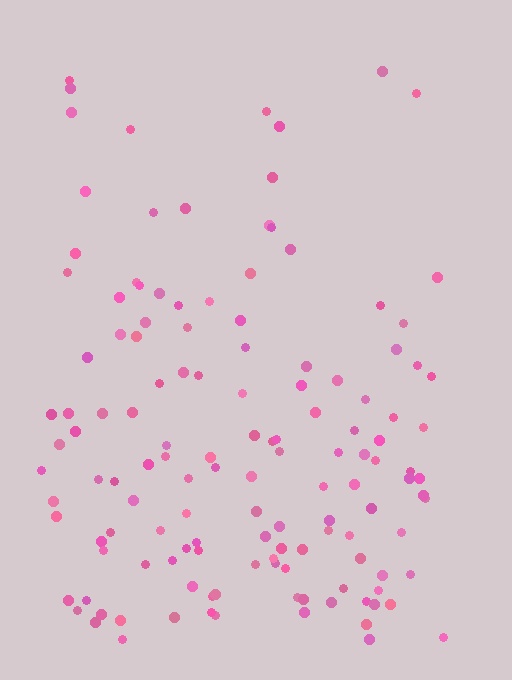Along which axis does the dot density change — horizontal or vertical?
Vertical.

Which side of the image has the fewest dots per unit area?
The top.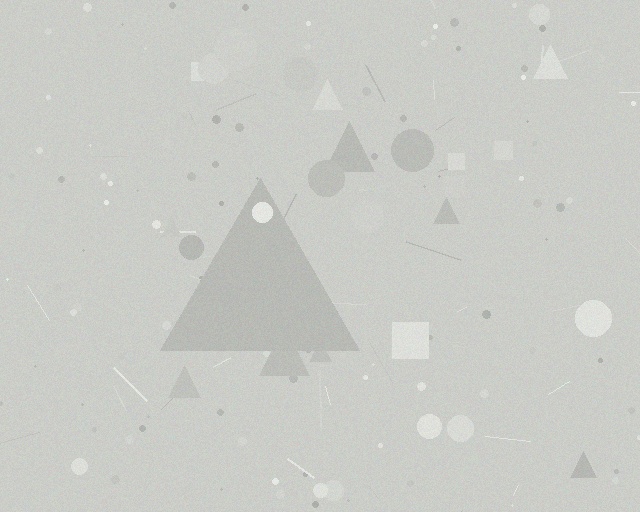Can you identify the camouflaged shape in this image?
The camouflaged shape is a triangle.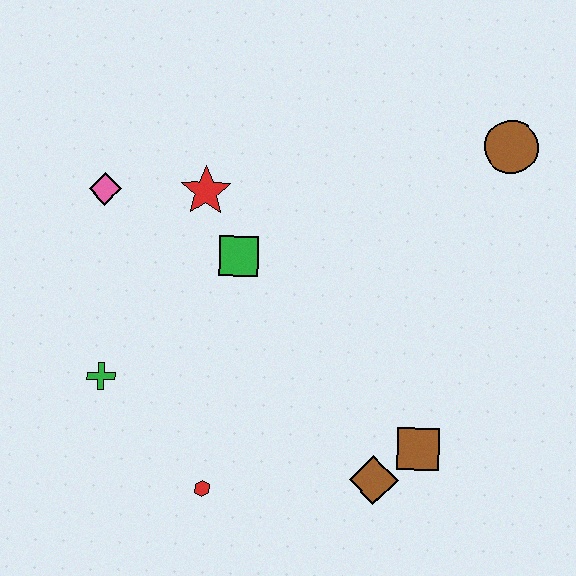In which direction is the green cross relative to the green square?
The green cross is to the left of the green square.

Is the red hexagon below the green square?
Yes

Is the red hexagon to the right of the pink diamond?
Yes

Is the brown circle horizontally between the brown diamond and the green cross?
No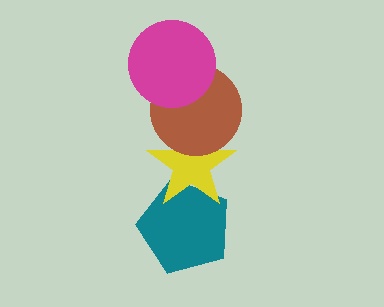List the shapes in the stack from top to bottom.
From top to bottom: the magenta circle, the brown circle, the yellow star, the teal pentagon.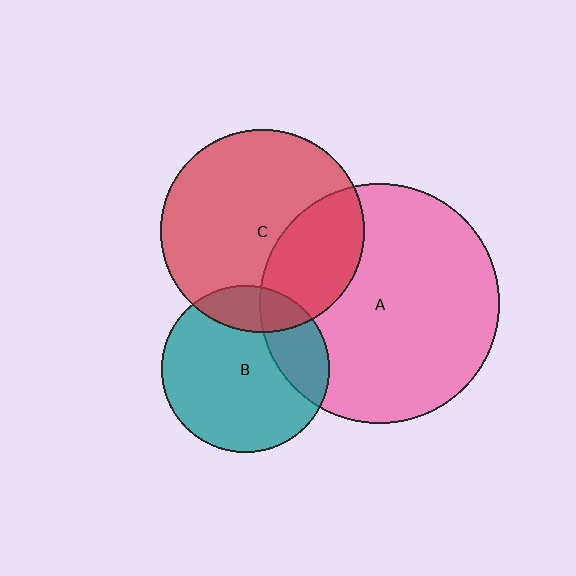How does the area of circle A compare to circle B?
Approximately 2.1 times.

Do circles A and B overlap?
Yes.